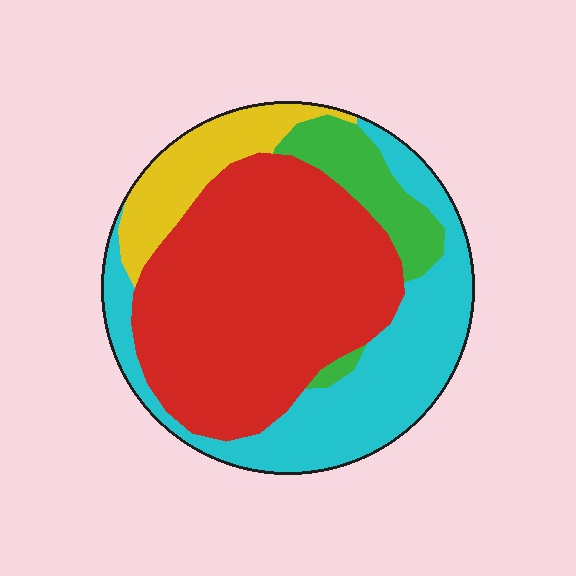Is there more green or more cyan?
Cyan.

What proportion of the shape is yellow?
Yellow covers roughly 10% of the shape.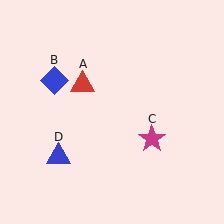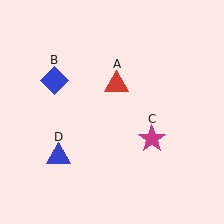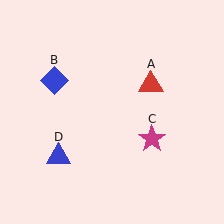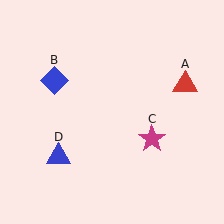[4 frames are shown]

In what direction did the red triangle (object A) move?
The red triangle (object A) moved right.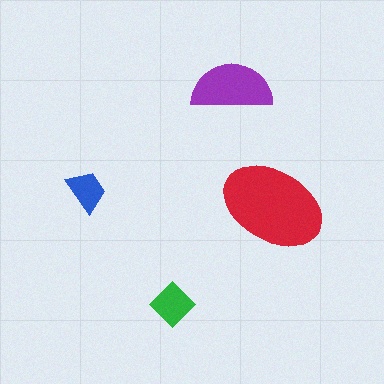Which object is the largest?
The red ellipse.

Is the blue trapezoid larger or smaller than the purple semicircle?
Smaller.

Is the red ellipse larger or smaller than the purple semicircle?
Larger.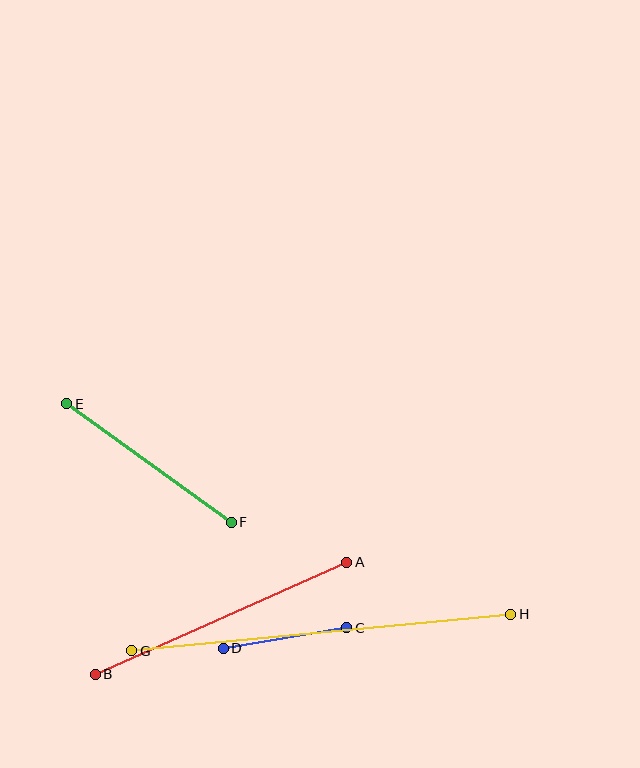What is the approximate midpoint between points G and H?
The midpoint is at approximately (321, 633) pixels.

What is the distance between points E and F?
The distance is approximately 203 pixels.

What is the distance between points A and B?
The distance is approximately 276 pixels.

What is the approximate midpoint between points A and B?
The midpoint is at approximately (221, 618) pixels.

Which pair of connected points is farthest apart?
Points G and H are farthest apart.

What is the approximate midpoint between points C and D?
The midpoint is at approximately (285, 638) pixels.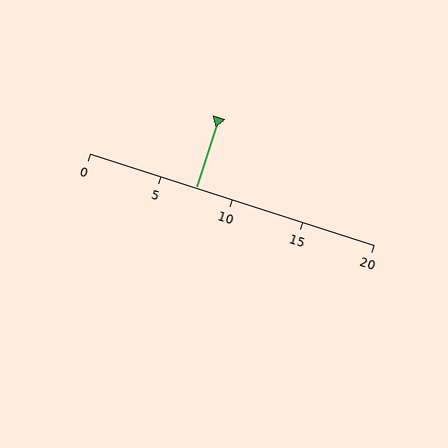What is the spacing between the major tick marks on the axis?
The major ticks are spaced 5 apart.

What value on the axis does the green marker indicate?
The marker indicates approximately 7.5.